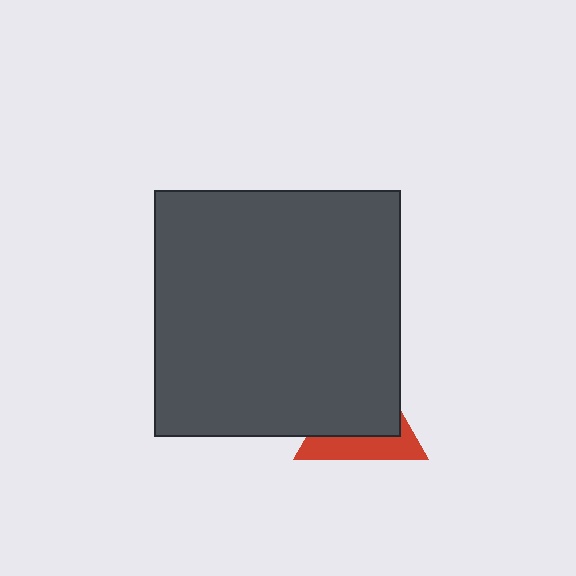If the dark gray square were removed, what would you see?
You would see the complete red triangle.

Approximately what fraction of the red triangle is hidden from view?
Roughly 64% of the red triangle is hidden behind the dark gray square.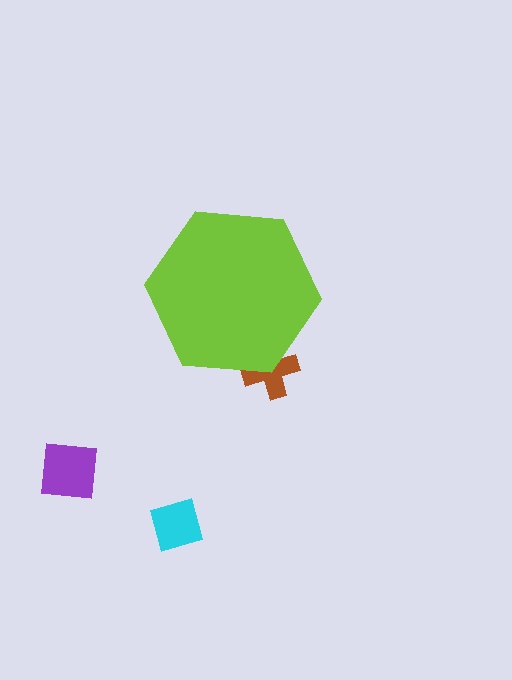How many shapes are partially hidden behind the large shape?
1 shape is partially hidden.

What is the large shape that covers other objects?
A lime hexagon.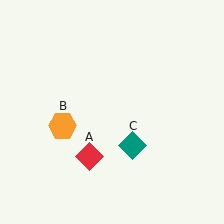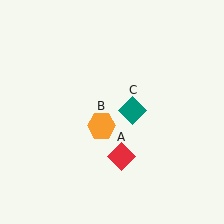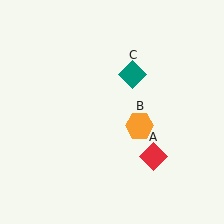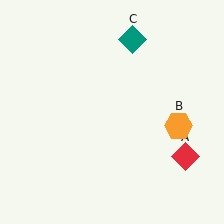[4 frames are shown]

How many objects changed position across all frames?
3 objects changed position: red diamond (object A), orange hexagon (object B), teal diamond (object C).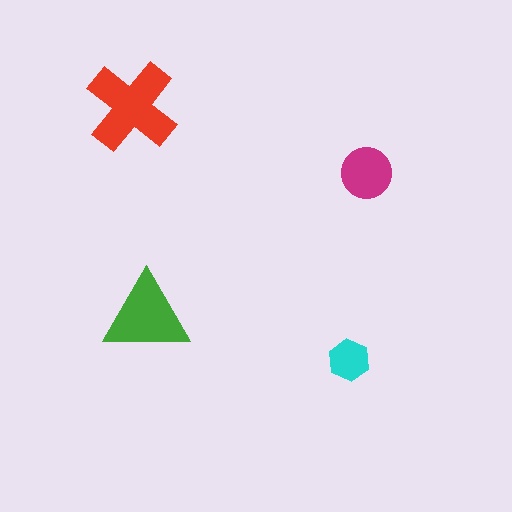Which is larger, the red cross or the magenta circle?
The red cross.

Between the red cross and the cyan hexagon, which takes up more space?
The red cross.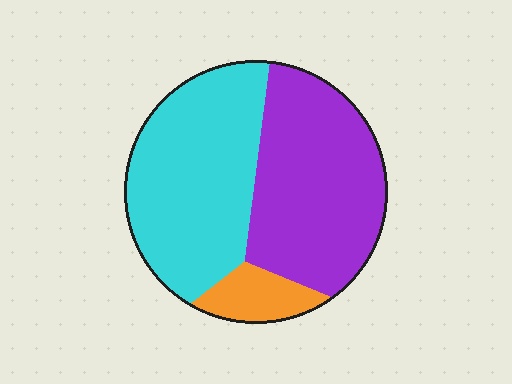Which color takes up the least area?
Orange, at roughly 10%.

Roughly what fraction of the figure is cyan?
Cyan takes up between a third and a half of the figure.